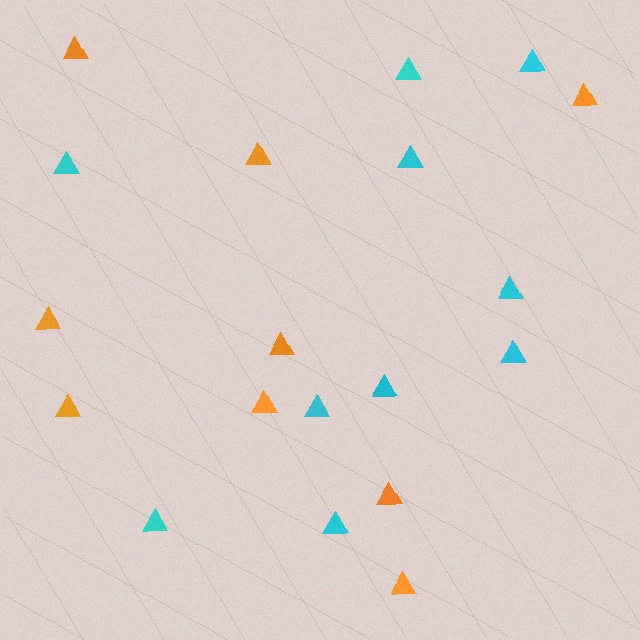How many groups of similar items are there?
There are 2 groups: one group of cyan triangles (10) and one group of orange triangles (9).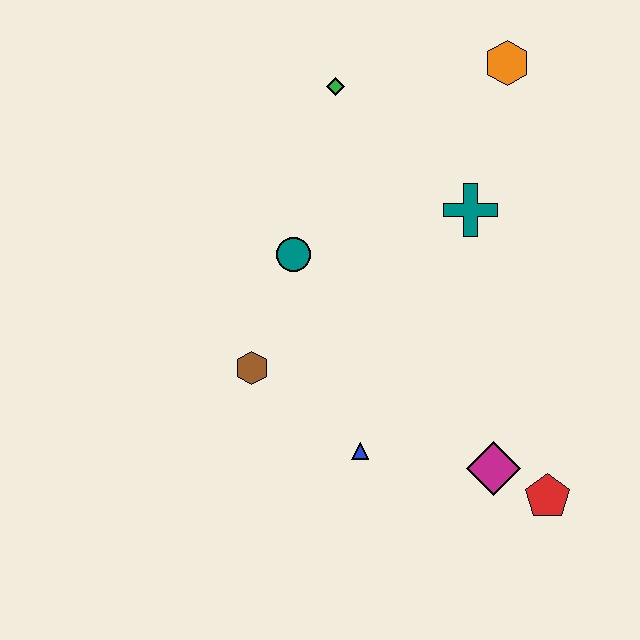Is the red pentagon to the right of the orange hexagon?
Yes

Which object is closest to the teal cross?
The orange hexagon is closest to the teal cross.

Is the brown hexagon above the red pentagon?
Yes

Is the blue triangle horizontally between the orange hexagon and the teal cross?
No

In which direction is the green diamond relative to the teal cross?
The green diamond is to the left of the teal cross.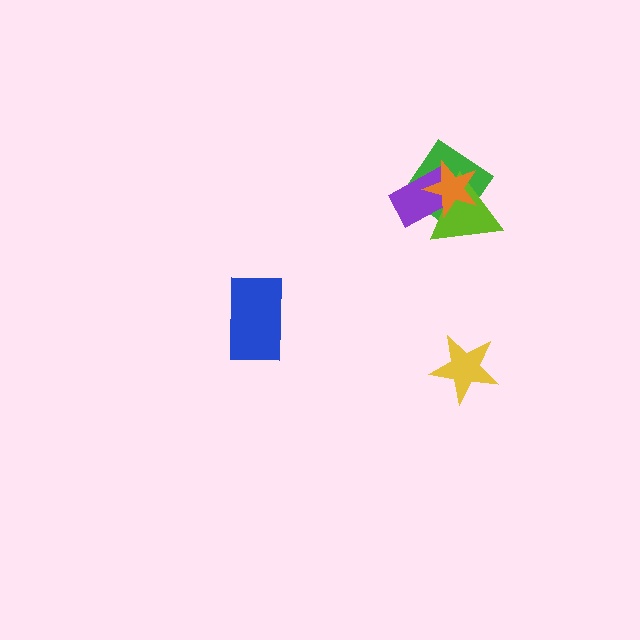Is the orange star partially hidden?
No, no other shape covers it.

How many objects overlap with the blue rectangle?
0 objects overlap with the blue rectangle.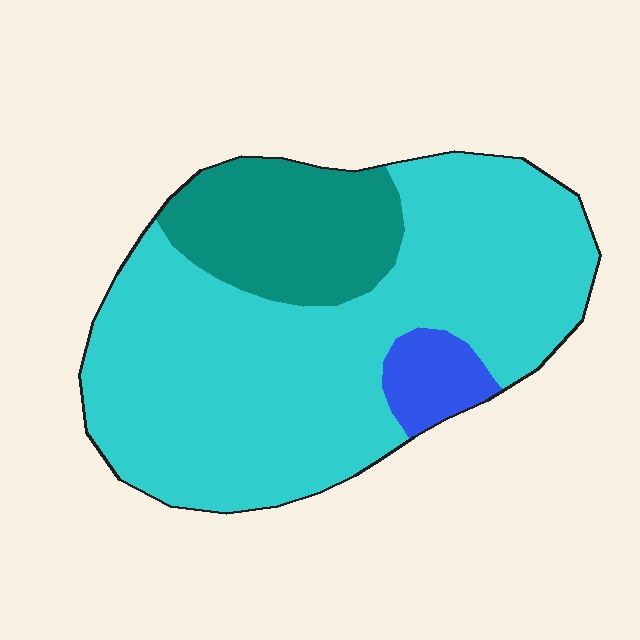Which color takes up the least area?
Blue, at roughly 5%.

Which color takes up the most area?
Cyan, at roughly 75%.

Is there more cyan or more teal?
Cyan.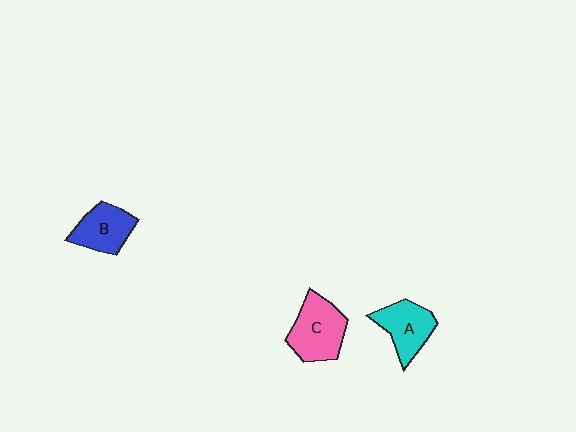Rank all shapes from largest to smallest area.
From largest to smallest: C (pink), A (cyan), B (blue).